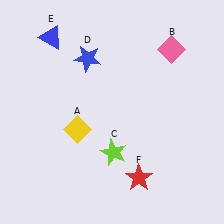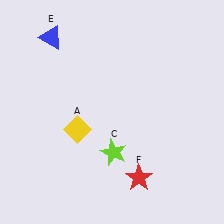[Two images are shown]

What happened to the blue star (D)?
The blue star (D) was removed in Image 2. It was in the top-left area of Image 1.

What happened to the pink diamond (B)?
The pink diamond (B) was removed in Image 2. It was in the top-right area of Image 1.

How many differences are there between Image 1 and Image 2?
There are 2 differences between the two images.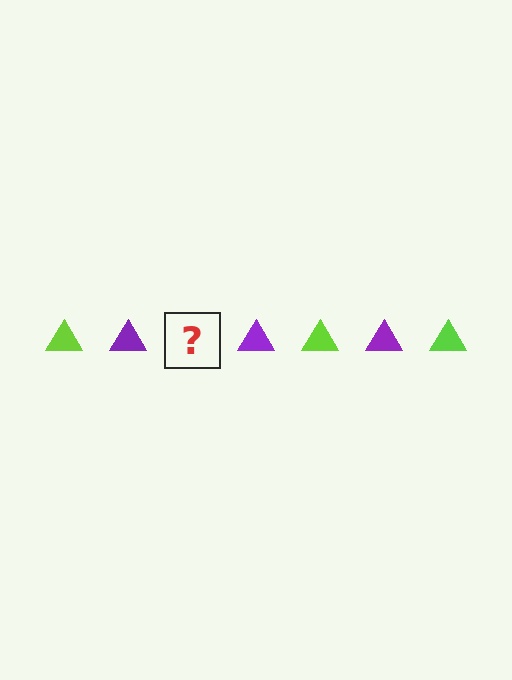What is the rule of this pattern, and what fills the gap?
The rule is that the pattern cycles through lime, purple triangles. The gap should be filled with a lime triangle.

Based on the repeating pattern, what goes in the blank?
The blank should be a lime triangle.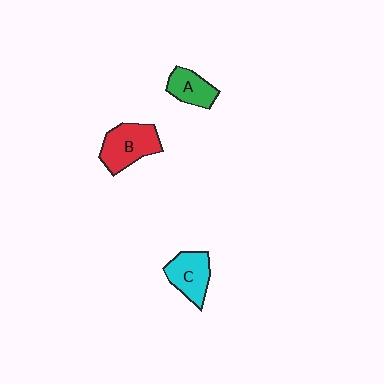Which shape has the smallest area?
Shape A (green).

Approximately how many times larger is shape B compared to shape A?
Approximately 1.5 times.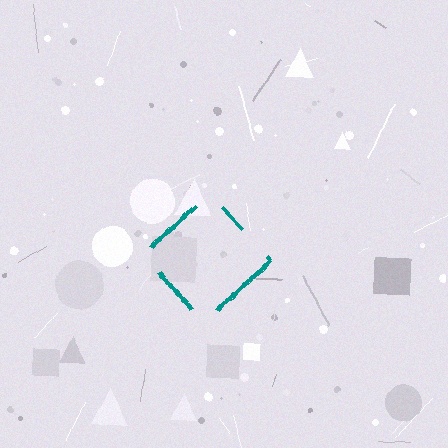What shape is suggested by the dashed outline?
The dashed outline suggests a diamond.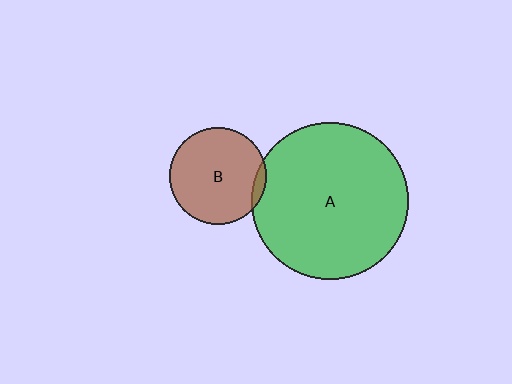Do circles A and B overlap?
Yes.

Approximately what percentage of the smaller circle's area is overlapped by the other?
Approximately 5%.